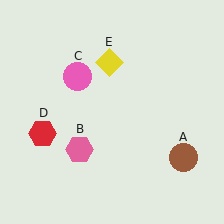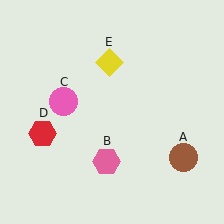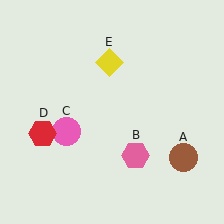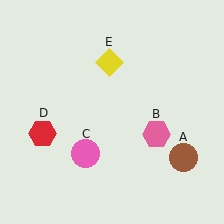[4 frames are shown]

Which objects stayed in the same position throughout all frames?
Brown circle (object A) and red hexagon (object D) and yellow diamond (object E) remained stationary.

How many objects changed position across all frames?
2 objects changed position: pink hexagon (object B), pink circle (object C).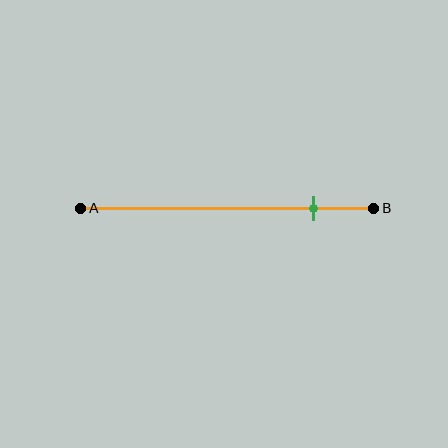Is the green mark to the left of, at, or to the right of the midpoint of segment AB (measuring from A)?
The green mark is to the right of the midpoint of segment AB.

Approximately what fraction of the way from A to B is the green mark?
The green mark is approximately 80% of the way from A to B.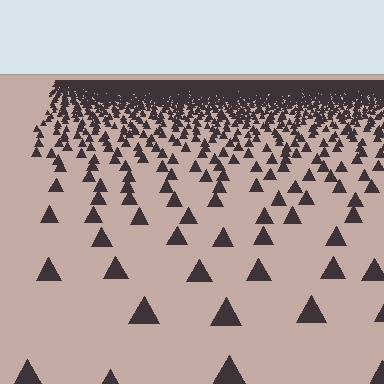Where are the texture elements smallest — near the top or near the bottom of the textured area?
Near the top.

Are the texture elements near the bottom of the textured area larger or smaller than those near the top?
Larger. Near the bottom, elements are closer to the viewer and appear at a bigger on-screen size.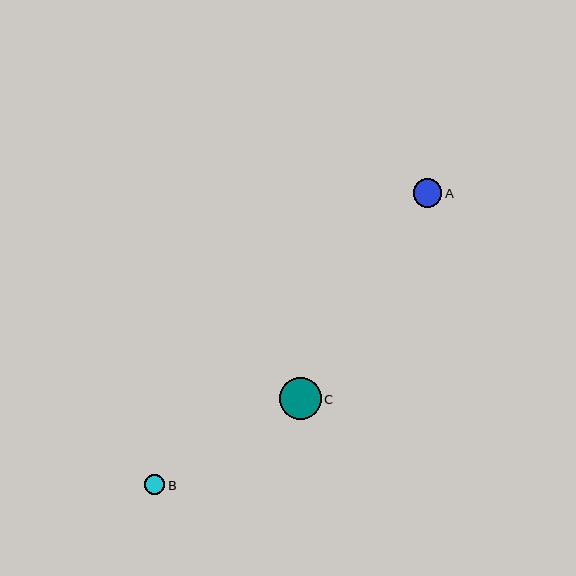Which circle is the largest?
Circle C is the largest with a size of approximately 42 pixels.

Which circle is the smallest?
Circle B is the smallest with a size of approximately 20 pixels.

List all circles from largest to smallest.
From largest to smallest: C, A, B.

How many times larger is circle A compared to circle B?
Circle A is approximately 1.4 times the size of circle B.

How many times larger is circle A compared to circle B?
Circle A is approximately 1.4 times the size of circle B.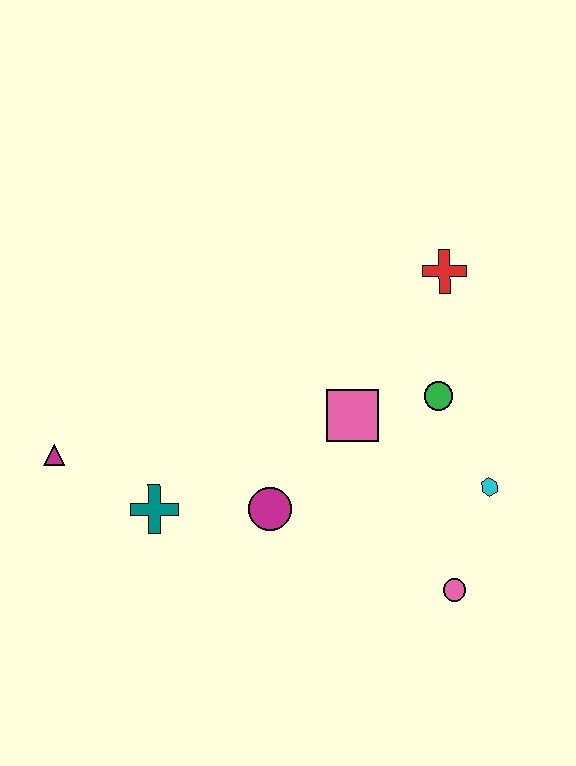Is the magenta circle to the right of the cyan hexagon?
No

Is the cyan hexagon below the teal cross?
No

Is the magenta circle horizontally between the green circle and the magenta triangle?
Yes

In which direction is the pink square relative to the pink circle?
The pink square is above the pink circle.